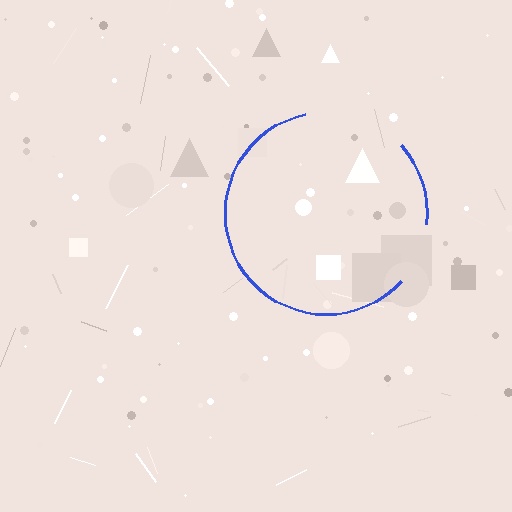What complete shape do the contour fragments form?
The contour fragments form a circle.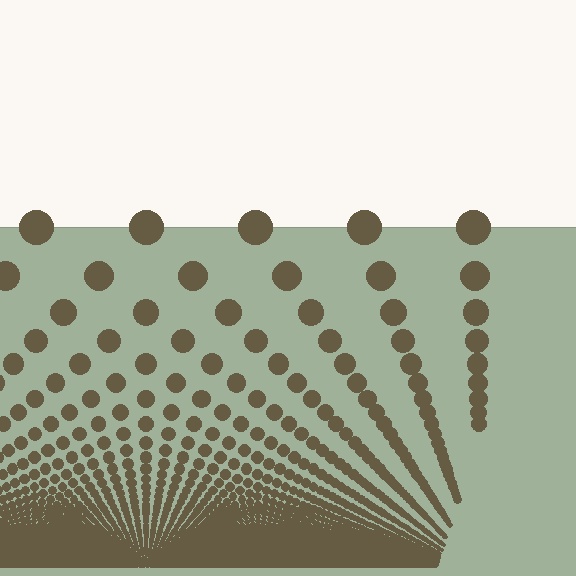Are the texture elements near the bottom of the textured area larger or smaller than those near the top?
Smaller. The gradient is inverted — elements near the bottom are smaller and denser.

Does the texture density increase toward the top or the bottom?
Density increases toward the bottom.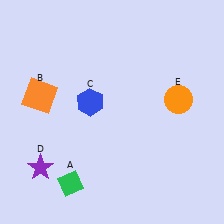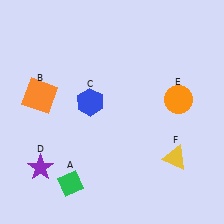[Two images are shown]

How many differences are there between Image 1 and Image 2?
There is 1 difference between the two images.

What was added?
A yellow triangle (F) was added in Image 2.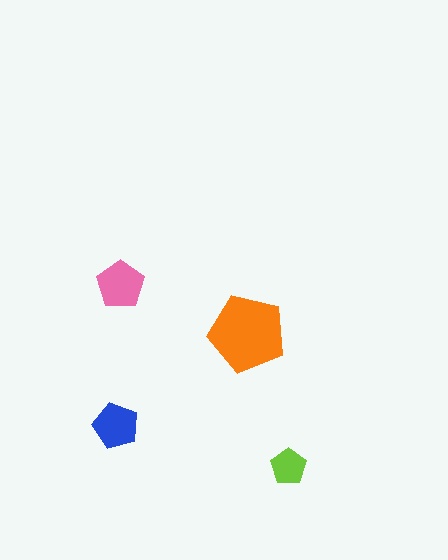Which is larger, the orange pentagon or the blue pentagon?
The orange one.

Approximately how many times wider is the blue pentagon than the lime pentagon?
About 1.5 times wider.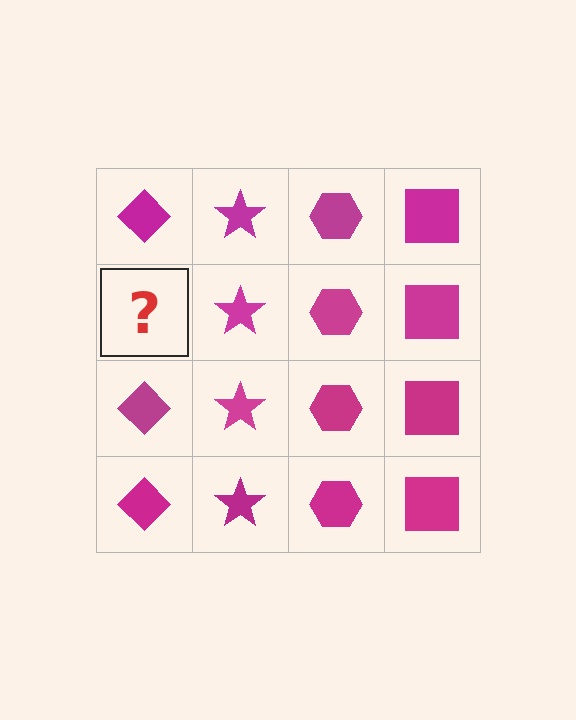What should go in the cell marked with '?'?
The missing cell should contain a magenta diamond.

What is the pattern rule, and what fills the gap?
The rule is that each column has a consistent shape. The gap should be filled with a magenta diamond.